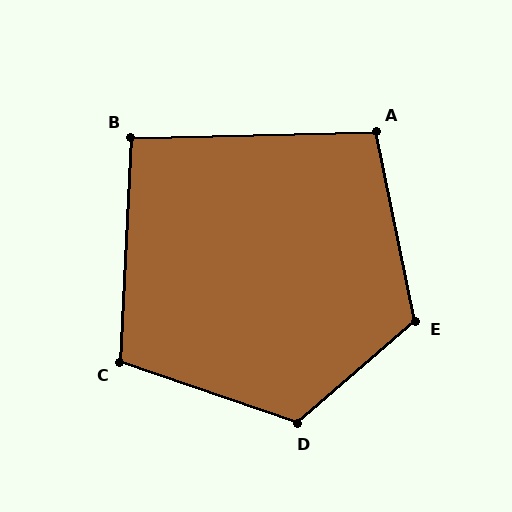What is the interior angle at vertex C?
Approximately 106 degrees (obtuse).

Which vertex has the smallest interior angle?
B, at approximately 94 degrees.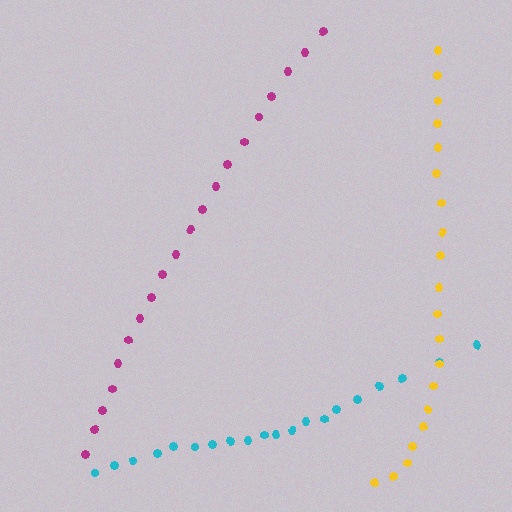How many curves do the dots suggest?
There are 3 distinct paths.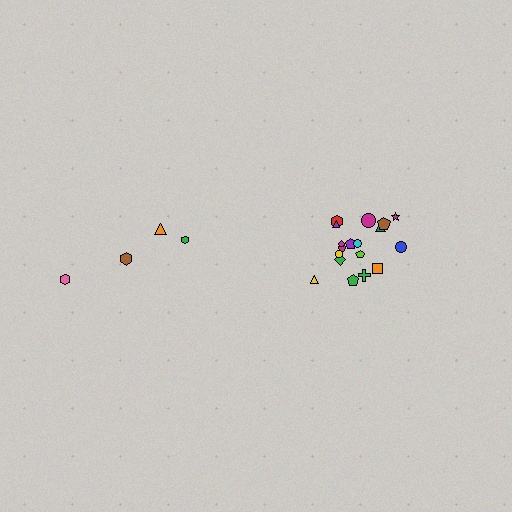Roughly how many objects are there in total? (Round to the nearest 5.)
Roughly 20 objects in total.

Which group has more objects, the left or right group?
The right group.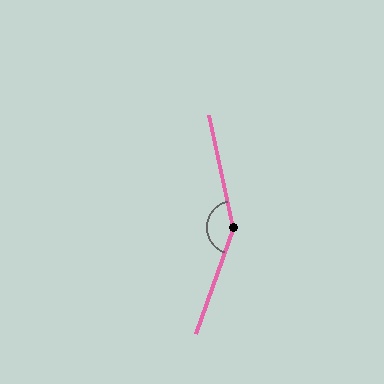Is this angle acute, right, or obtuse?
It is obtuse.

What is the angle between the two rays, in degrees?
Approximately 148 degrees.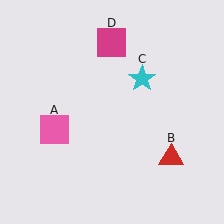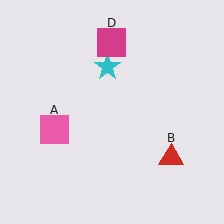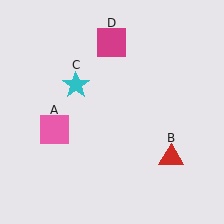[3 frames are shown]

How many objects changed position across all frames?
1 object changed position: cyan star (object C).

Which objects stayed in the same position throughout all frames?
Pink square (object A) and red triangle (object B) and magenta square (object D) remained stationary.